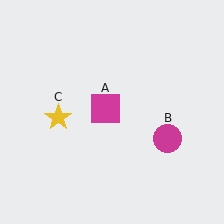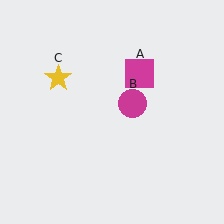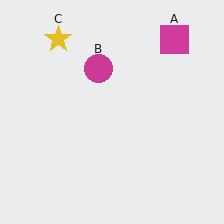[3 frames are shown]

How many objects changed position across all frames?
3 objects changed position: magenta square (object A), magenta circle (object B), yellow star (object C).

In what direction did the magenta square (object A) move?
The magenta square (object A) moved up and to the right.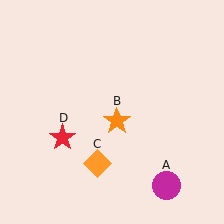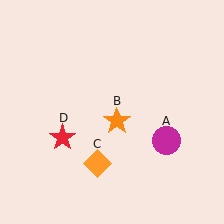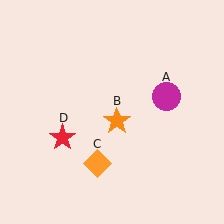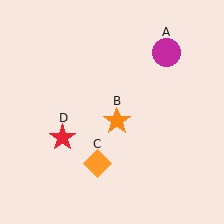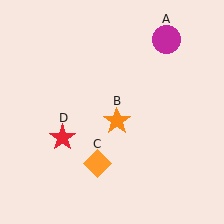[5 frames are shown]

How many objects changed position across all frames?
1 object changed position: magenta circle (object A).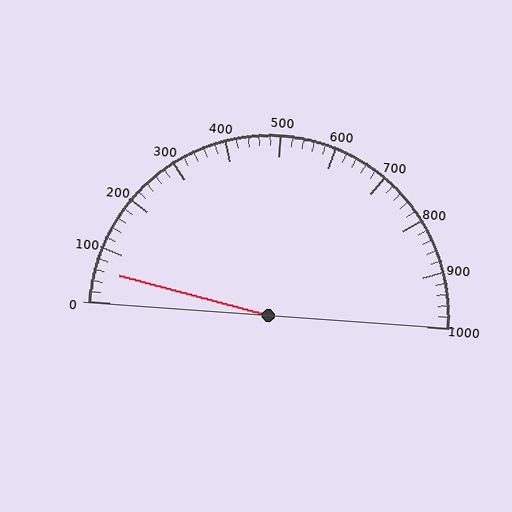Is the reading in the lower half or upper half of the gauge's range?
The reading is in the lower half of the range (0 to 1000).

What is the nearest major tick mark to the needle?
The nearest major tick mark is 100.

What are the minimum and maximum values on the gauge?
The gauge ranges from 0 to 1000.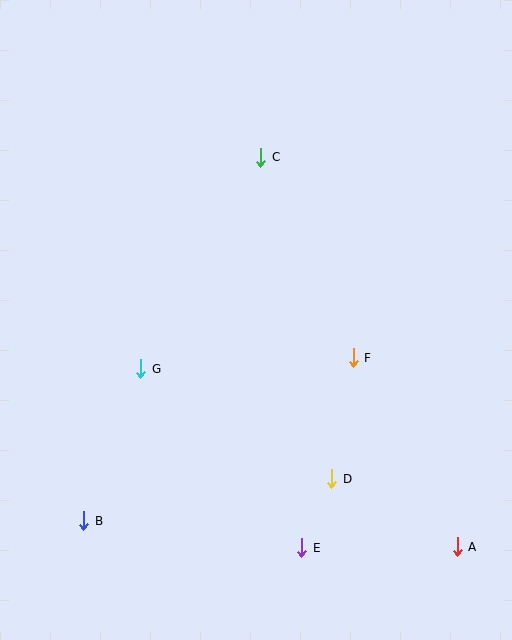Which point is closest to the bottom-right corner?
Point A is closest to the bottom-right corner.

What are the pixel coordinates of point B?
Point B is at (84, 521).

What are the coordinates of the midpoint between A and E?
The midpoint between A and E is at (380, 547).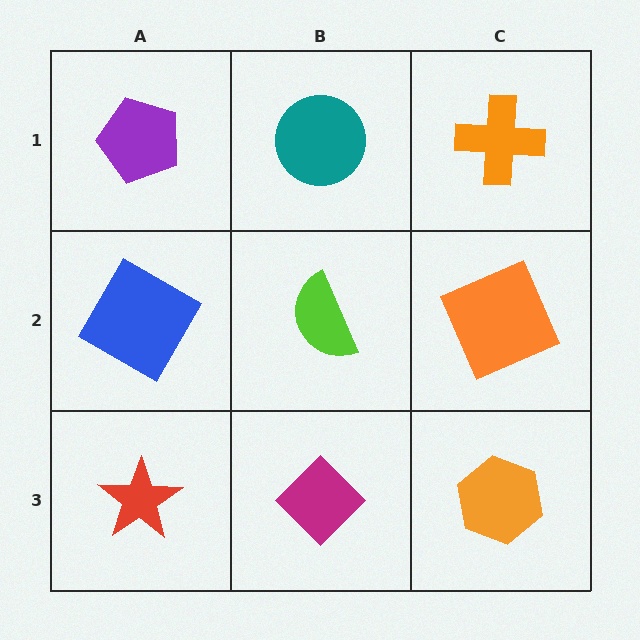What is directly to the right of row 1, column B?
An orange cross.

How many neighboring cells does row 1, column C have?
2.